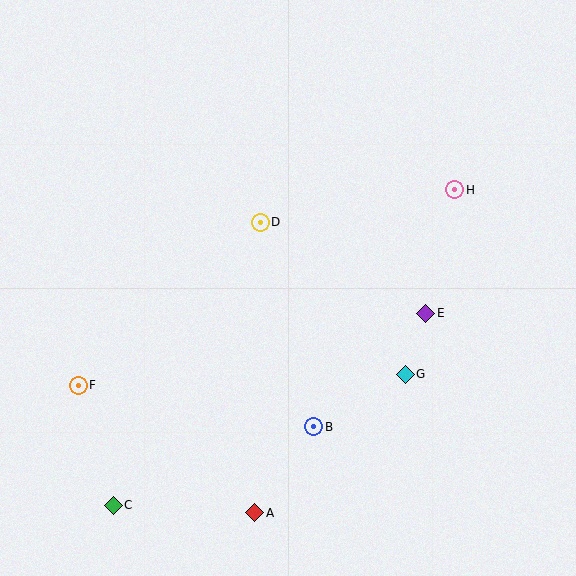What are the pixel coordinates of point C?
Point C is at (113, 505).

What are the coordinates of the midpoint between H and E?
The midpoint between H and E is at (440, 252).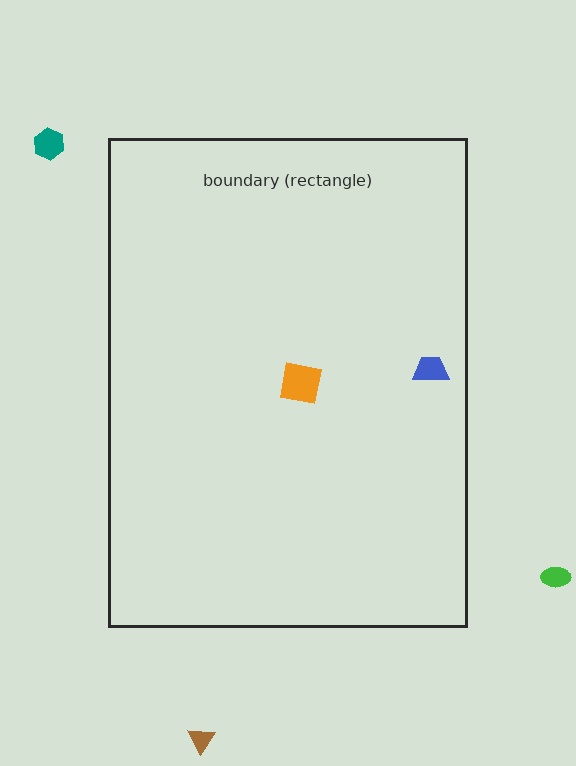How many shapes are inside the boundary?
2 inside, 3 outside.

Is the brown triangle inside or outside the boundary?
Outside.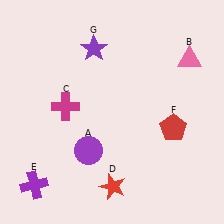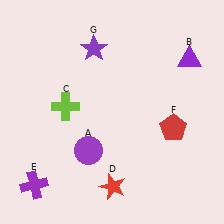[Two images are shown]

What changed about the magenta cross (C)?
In Image 1, C is magenta. In Image 2, it changed to lime.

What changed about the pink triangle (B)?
In Image 1, B is pink. In Image 2, it changed to purple.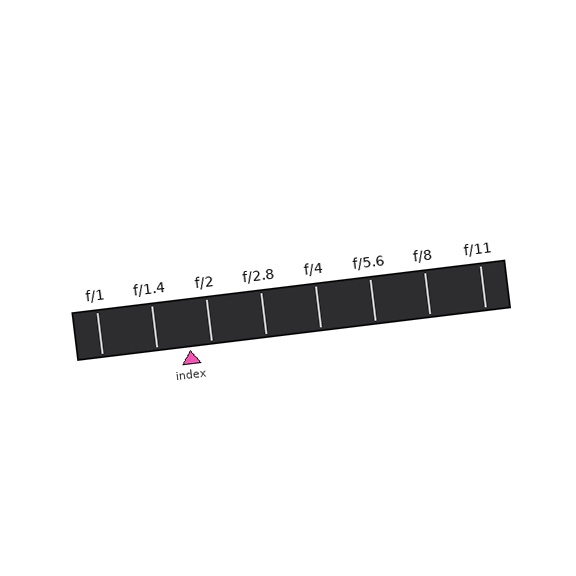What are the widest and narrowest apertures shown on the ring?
The widest aperture shown is f/1 and the narrowest is f/11.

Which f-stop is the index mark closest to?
The index mark is closest to f/2.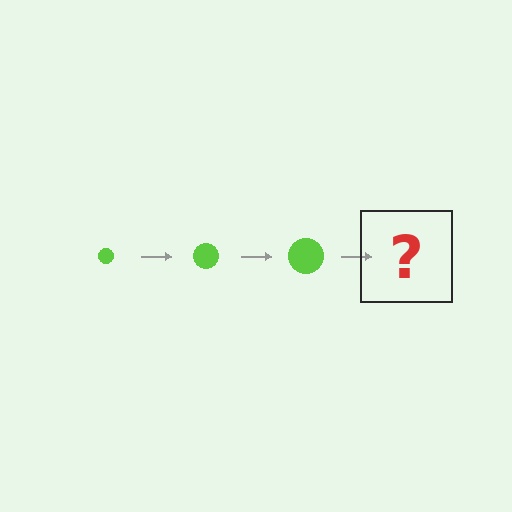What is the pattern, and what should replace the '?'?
The pattern is that the circle gets progressively larger each step. The '?' should be a lime circle, larger than the previous one.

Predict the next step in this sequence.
The next step is a lime circle, larger than the previous one.